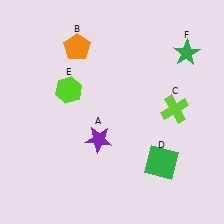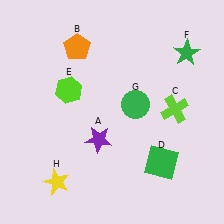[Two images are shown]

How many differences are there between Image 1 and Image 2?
There are 2 differences between the two images.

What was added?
A green circle (G), a yellow star (H) were added in Image 2.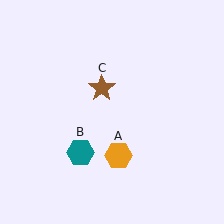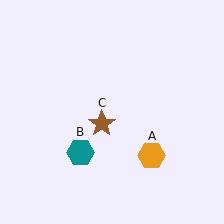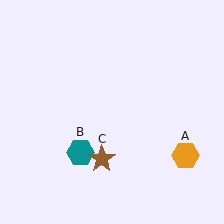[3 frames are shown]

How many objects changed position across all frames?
2 objects changed position: orange hexagon (object A), brown star (object C).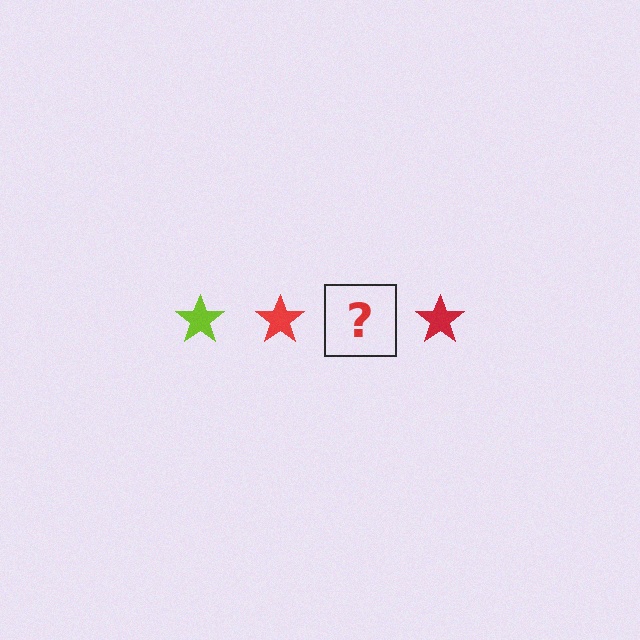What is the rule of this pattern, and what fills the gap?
The rule is that the pattern cycles through lime, red stars. The gap should be filled with a lime star.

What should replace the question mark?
The question mark should be replaced with a lime star.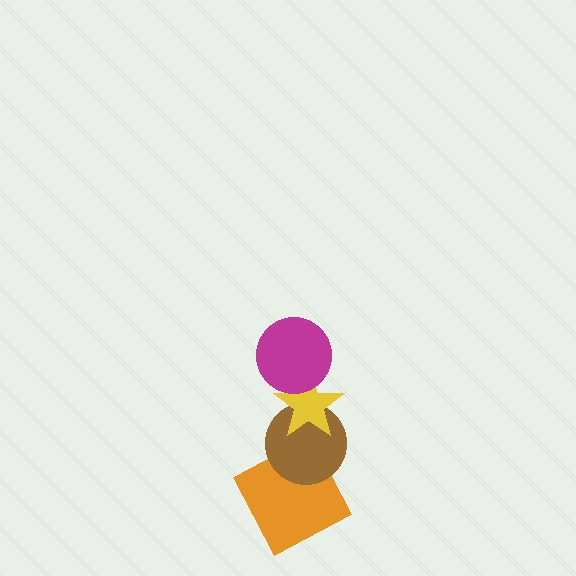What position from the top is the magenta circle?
The magenta circle is 1st from the top.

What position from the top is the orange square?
The orange square is 4th from the top.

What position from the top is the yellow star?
The yellow star is 2nd from the top.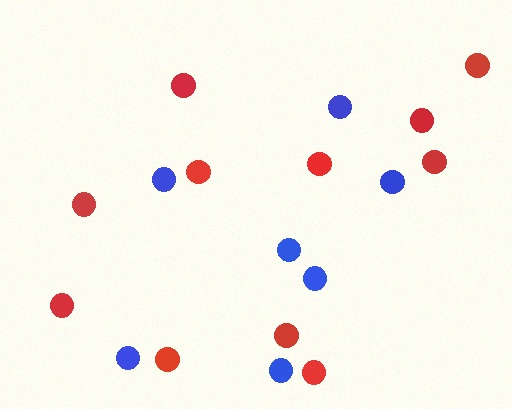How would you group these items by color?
There are 2 groups: one group of red circles (11) and one group of blue circles (7).